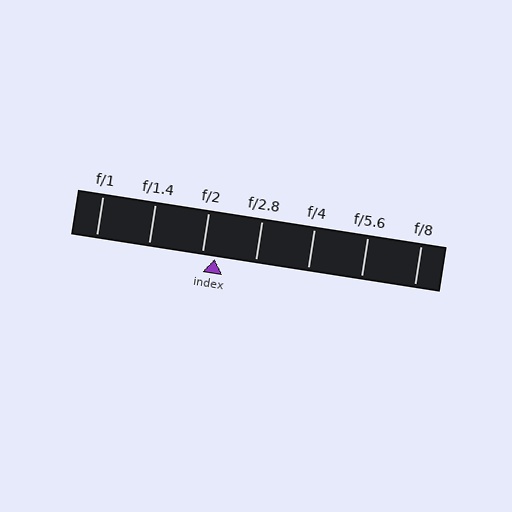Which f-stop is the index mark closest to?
The index mark is closest to f/2.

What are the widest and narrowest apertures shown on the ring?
The widest aperture shown is f/1 and the narrowest is f/8.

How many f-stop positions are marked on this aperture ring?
There are 7 f-stop positions marked.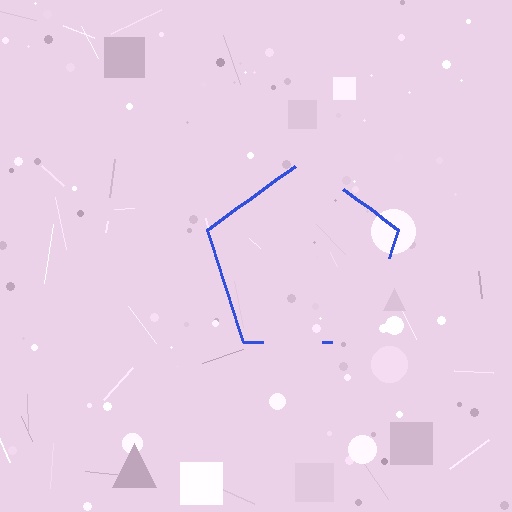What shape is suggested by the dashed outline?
The dashed outline suggests a pentagon.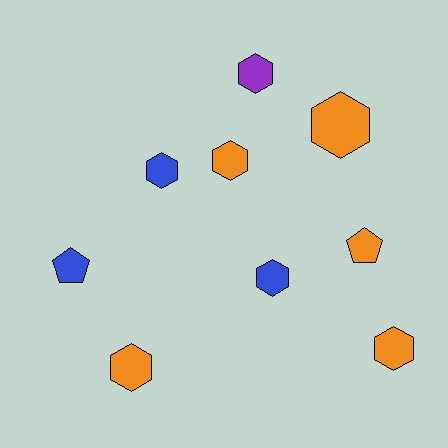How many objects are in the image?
There are 9 objects.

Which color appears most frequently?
Orange, with 5 objects.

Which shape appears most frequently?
Hexagon, with 7 objects.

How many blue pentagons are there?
There is 1 blue pentagon.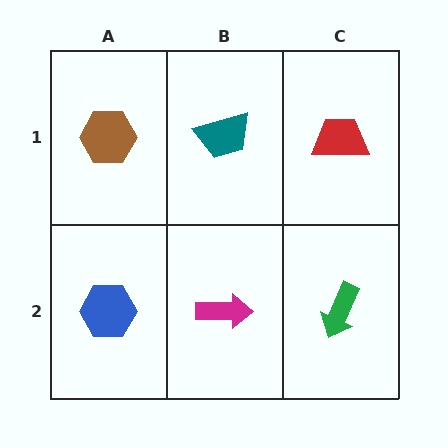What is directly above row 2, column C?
A red trapezoid.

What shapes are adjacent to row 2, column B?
A teal trapezoid (row 1, column B), a blue hexagon (row 2, column A), a green arrow (row 2, column C).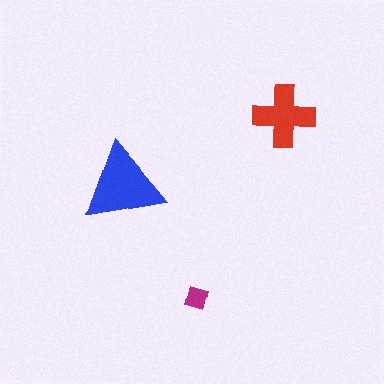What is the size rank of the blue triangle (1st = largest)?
1st.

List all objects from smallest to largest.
The magenta diamond, the red cross, the blue triangle.